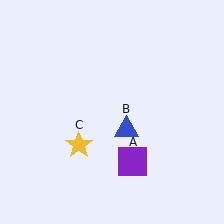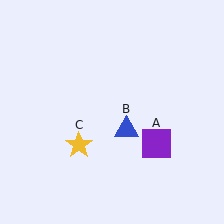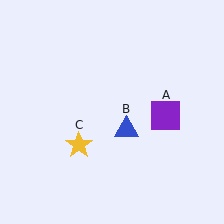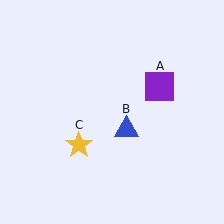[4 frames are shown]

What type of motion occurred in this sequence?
The purple square (object A) rotated counterclockwise around the center of the scene.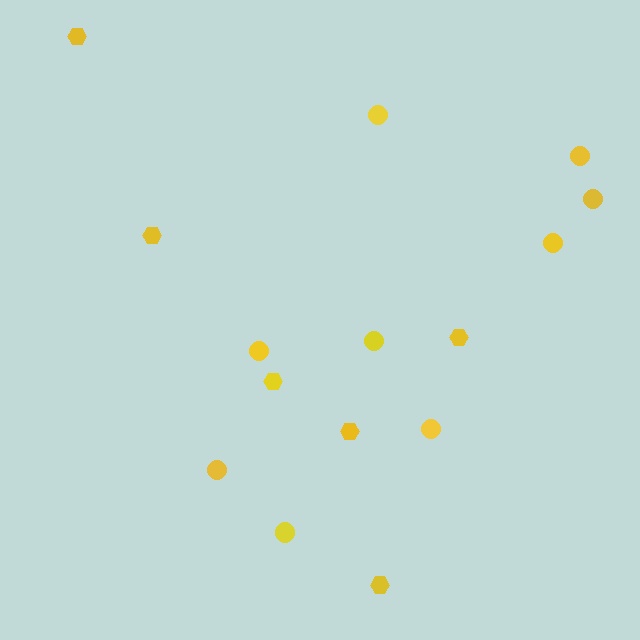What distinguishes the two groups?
There are 2 groups: one group of circles (9) and one group of hexagons (6).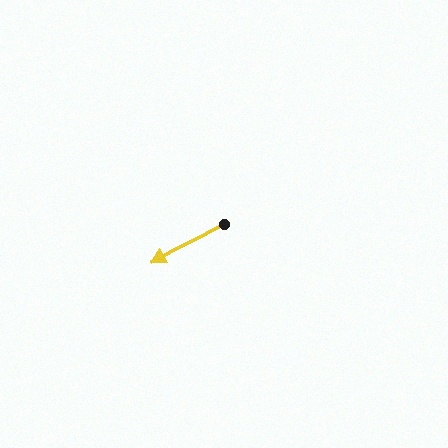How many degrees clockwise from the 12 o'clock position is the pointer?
Approximately 242 degrees.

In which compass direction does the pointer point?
Southwest.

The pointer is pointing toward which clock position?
Roughly 8 o'clock.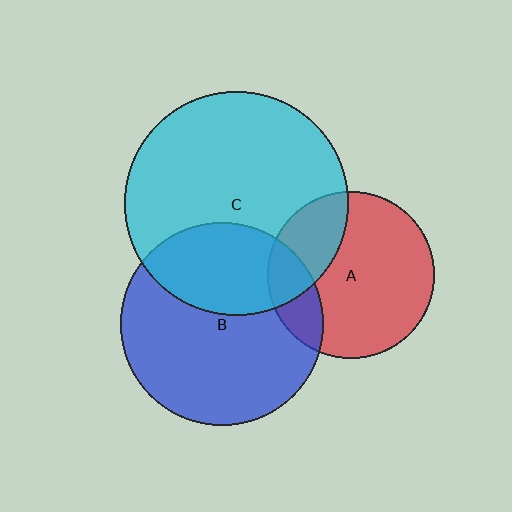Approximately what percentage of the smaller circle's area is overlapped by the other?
Approximately 35%.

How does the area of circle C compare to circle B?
Approximately 1.2 times.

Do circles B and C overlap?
Yes.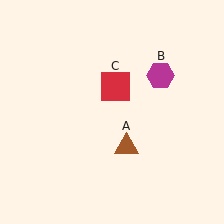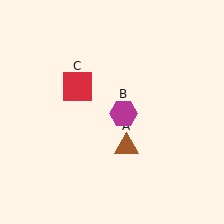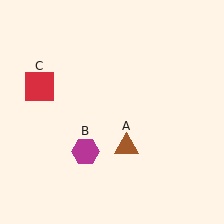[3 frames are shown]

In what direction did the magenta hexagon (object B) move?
The magenta hexagon (object B) moved down and to the left.